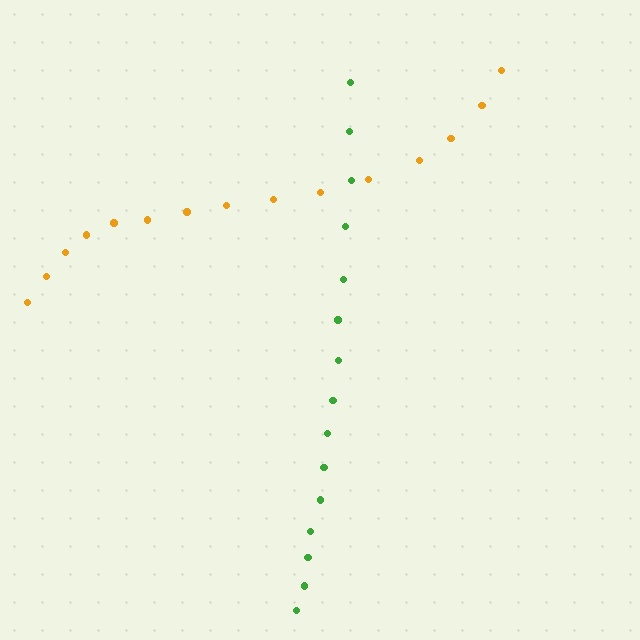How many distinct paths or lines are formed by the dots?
There are 2 distinct paths.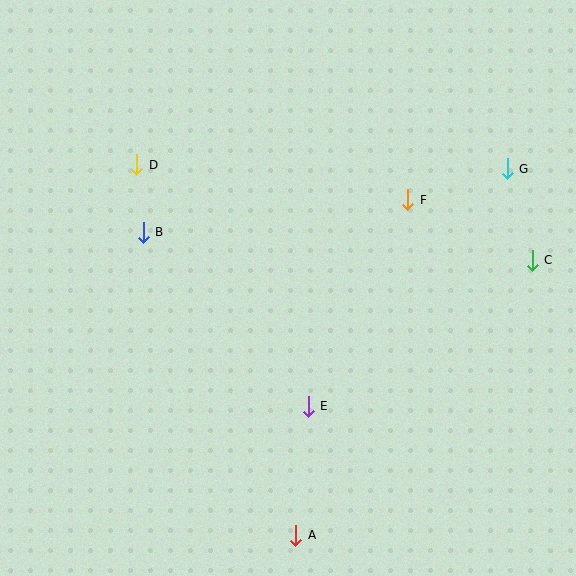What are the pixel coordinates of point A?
Point A is at (296, 535).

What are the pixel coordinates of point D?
Point D is at (137, 165).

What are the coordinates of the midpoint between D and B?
The midpoint between D and B is at (140, 198).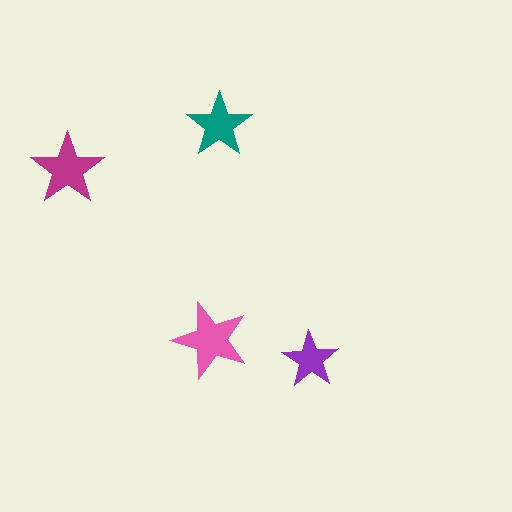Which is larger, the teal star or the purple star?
The teal one.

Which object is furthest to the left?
The magenta star is leftmost.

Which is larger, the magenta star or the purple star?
The magenta one.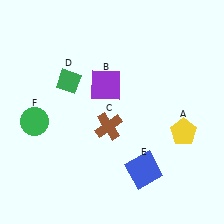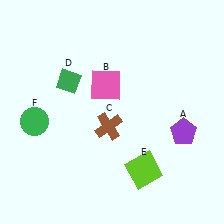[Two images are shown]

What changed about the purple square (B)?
In Image 1, B is purple. In Image 2, it changed to pink.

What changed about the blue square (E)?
In Image 1, E is blue. In Image 2, it changed to lime.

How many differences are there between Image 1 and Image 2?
There are 3 differences between the two images.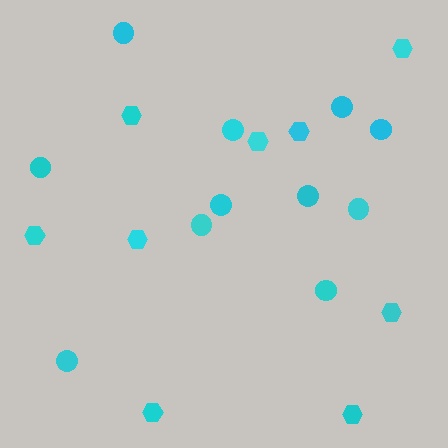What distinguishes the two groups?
There are 2 groups: one group of hexagons (9) and one group of circles (11).